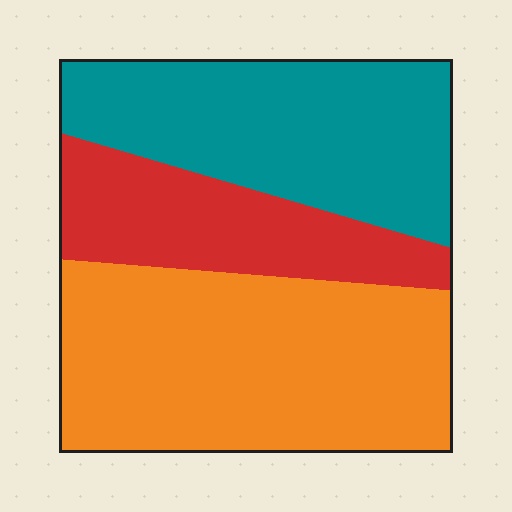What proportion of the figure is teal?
Teal covers 33% of the figure.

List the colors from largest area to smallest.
From largest to smallest: orange, teal, red.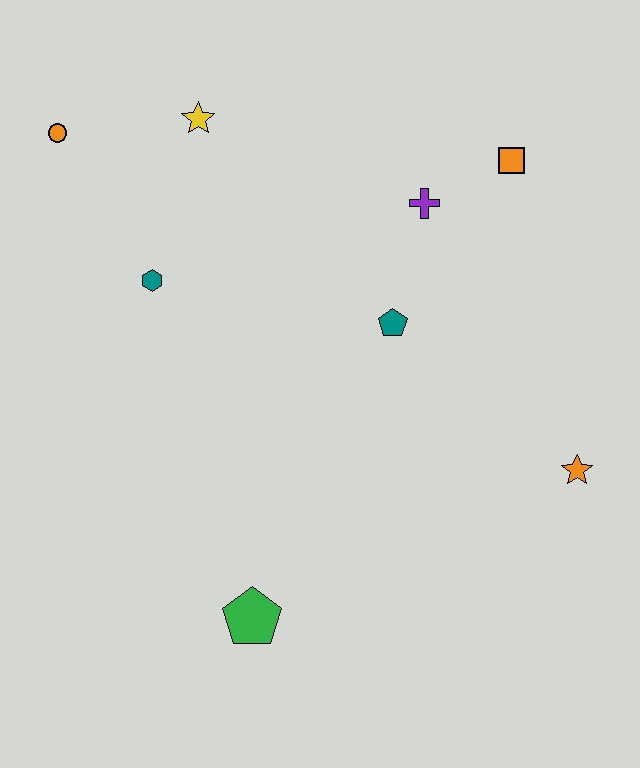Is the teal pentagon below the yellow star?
Yes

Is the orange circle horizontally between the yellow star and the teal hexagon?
No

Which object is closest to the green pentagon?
The teal pentagon is closest to the green pentagon.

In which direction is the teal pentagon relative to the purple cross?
The teal pentagon is below the purple cross.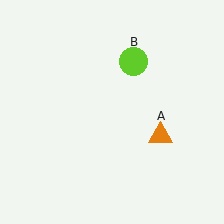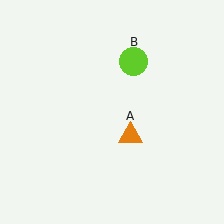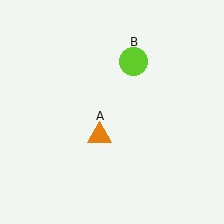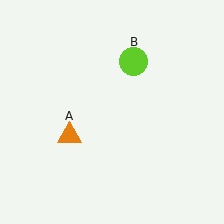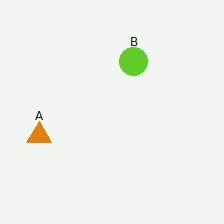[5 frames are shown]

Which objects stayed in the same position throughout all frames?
Lime circle (object B) remained stationary.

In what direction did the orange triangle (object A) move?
The orange triangle (object A) moved left.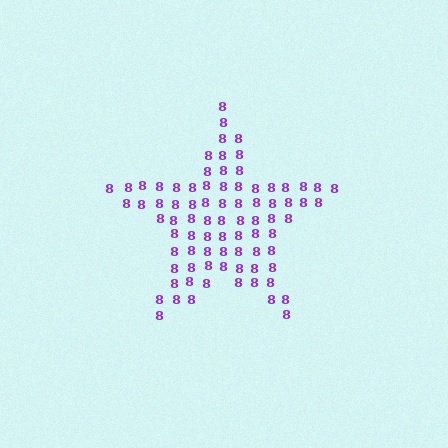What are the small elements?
The small elements are digit 8's.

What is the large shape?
The large shape is a star.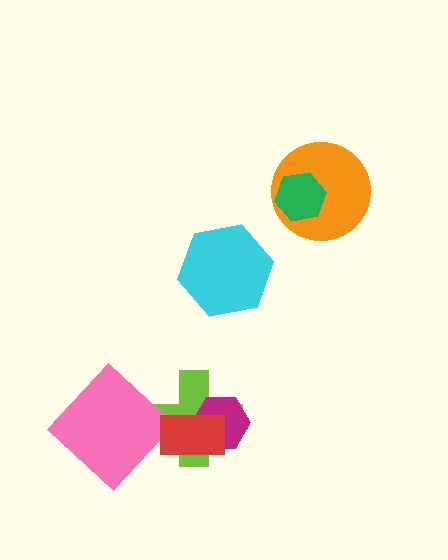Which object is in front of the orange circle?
The green hexagon is in front of the orange circle.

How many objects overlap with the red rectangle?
2 objects overlap with the red rectangle.